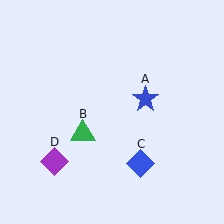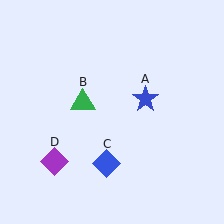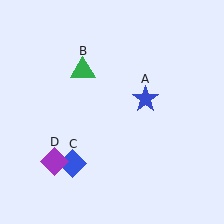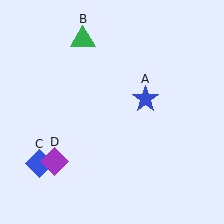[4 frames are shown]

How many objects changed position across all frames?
2 objects changed position: green triangle (object B), blue diamond (object C).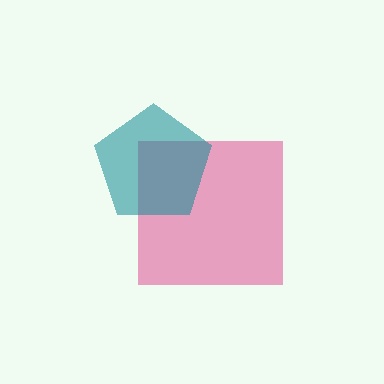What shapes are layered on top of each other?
The layered shapes are: a pink square, a teal pentagon.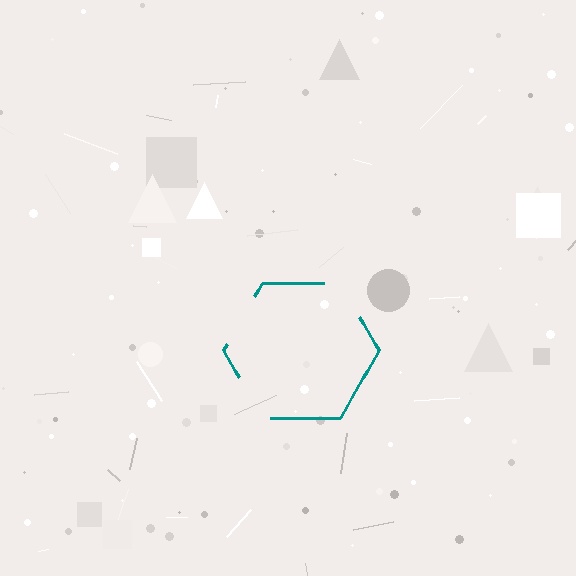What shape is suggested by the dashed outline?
The dashed outline suggests a hexagon.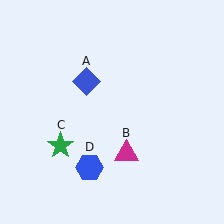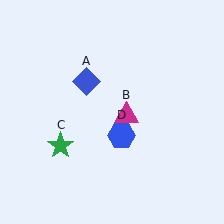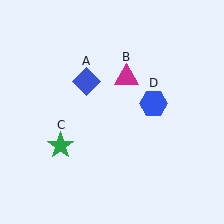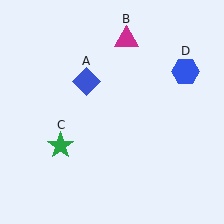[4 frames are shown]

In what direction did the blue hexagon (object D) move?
The blue hexagon (object D) moved up and to the right.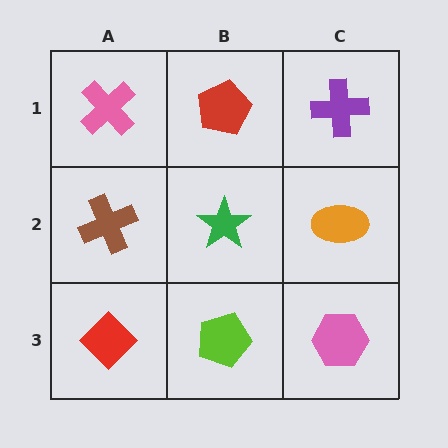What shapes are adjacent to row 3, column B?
A green star (row 2, column B), a red diamond (row 3, column A), a pink hexagon (row 3, column C).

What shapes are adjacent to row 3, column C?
An orange ellipse (row 2, column C), a lime pentagon (row 3, column B).